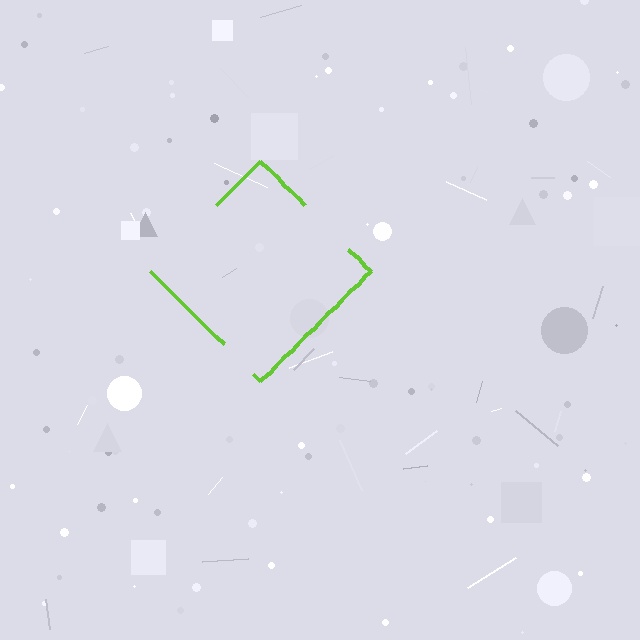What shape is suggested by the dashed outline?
The dashed outline suggests a diamond.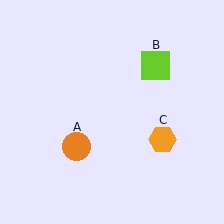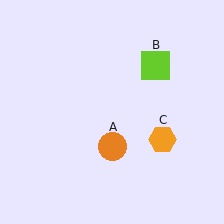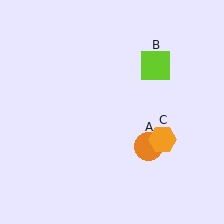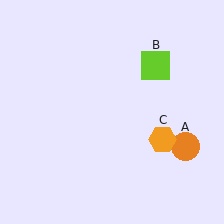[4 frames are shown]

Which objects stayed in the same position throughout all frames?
Lime square (object B) and orange hexagon (object C) remained stationary.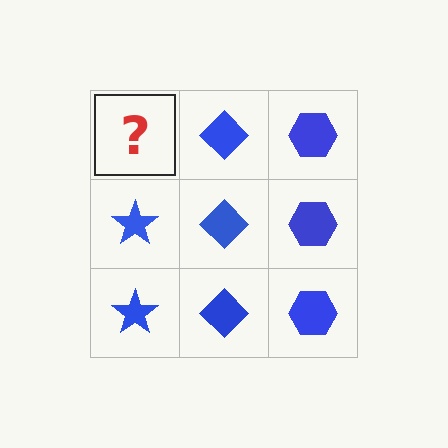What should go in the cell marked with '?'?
The missing cell should contain a blue star.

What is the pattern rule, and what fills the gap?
The rule is that each column has a consistent shape. The gap should be filled with a blue star.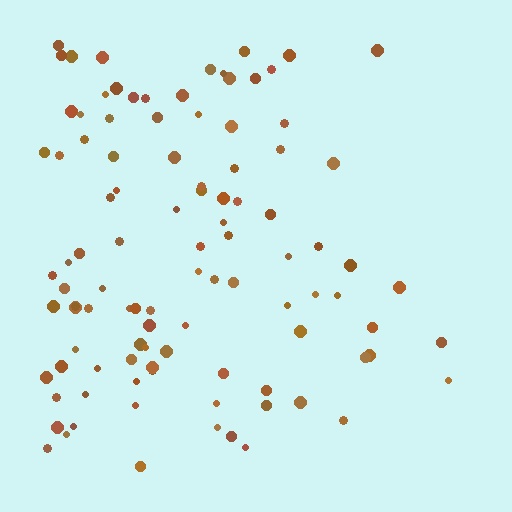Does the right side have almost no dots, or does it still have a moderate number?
Still a moderate number, just noticeably fewer than the left.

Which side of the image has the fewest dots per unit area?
The right.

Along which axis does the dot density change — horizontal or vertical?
Horizontal.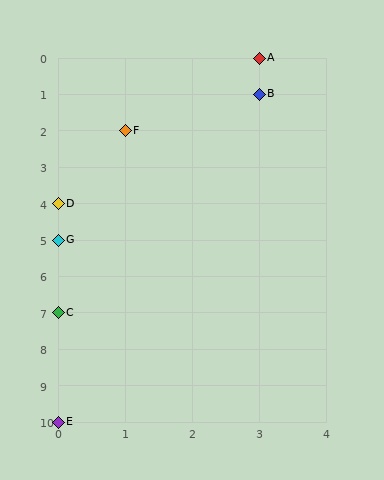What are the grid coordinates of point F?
Point F is at grid coordinates (1, 2).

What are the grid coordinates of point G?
Point G is at grid coordinates (0, 5).